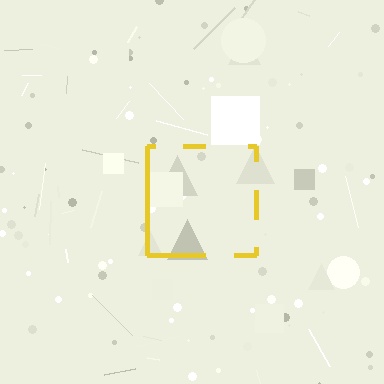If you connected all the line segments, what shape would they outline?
They would outline a square.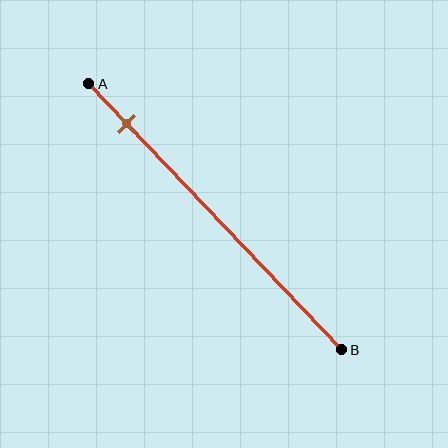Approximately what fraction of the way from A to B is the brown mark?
The brown mark is approximately 15% of the way from A to B.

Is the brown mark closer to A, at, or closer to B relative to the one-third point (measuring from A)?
The brown mark is closer to point A than the one-third point of segment AB.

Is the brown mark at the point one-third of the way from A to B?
No, the mark is at about 15% from A, not at the 33% one-third point.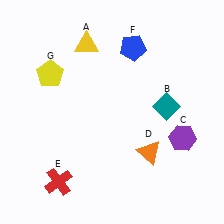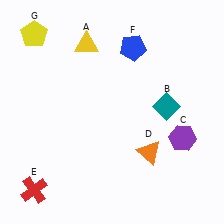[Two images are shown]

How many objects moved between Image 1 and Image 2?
2 objects moved between the two images.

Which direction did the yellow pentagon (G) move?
The yellow pentagon (G) moved up.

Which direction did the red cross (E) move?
The red cross (E) moved left.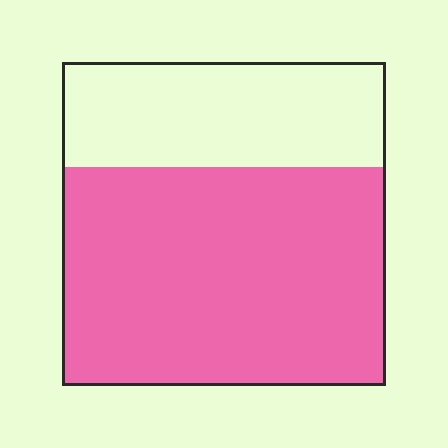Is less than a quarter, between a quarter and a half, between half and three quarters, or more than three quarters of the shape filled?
Between half and three quarters.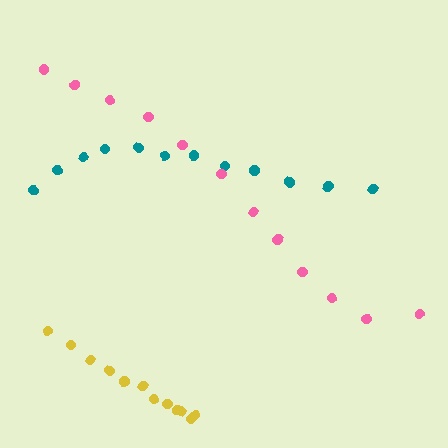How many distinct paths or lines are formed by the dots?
There are 3 distinct paths.